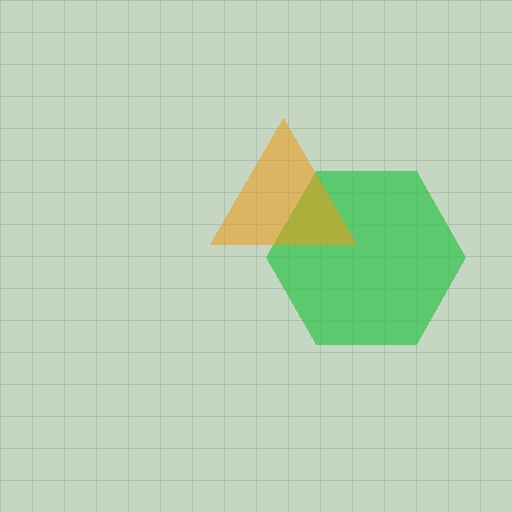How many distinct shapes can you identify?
There are 2 distinct shapes: a green hexagon, an orange triangle.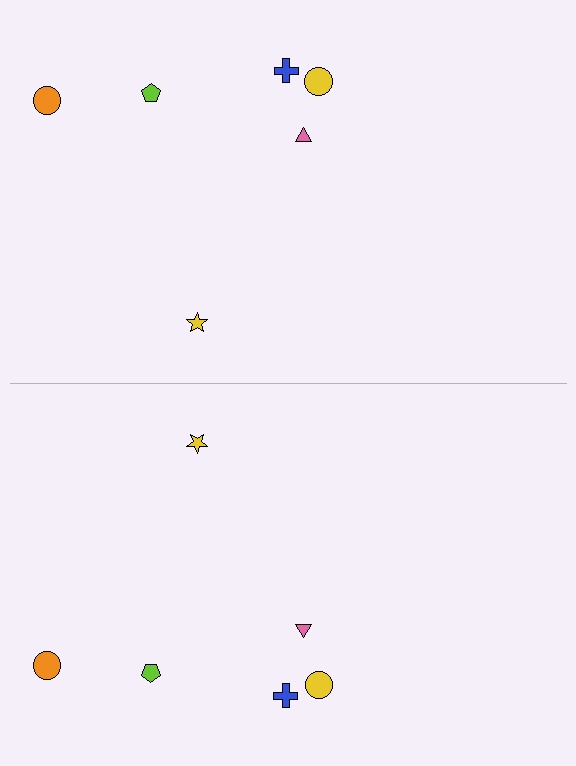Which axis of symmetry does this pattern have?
The pattern has a horizontal axis of symmetry running through the center of the image.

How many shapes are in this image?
There are 12 shapes in this image.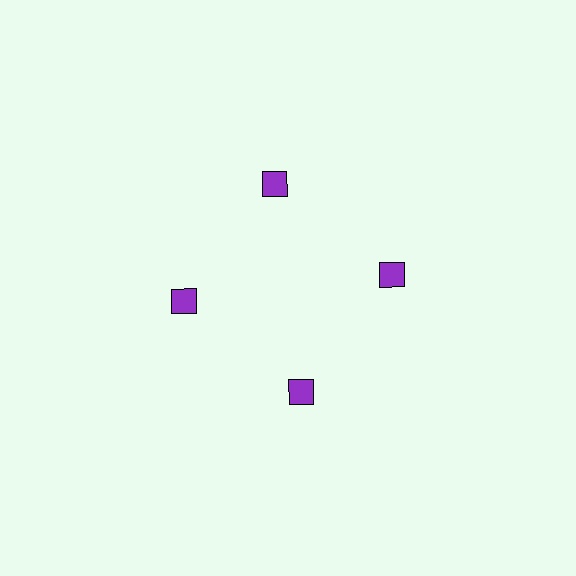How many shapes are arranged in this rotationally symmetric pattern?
There are 4 shapes, arranged in 4 groups of 1.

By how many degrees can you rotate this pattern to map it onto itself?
The pattern maps onto itself every 90 degrees of rotation.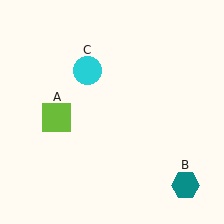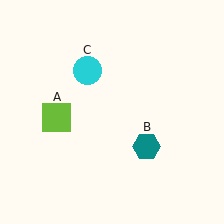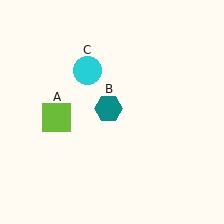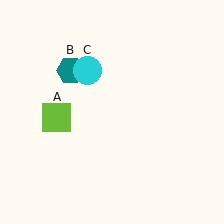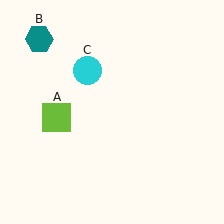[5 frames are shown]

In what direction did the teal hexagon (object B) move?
The teal hexagon (object B) moved up and to the left.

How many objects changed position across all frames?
1 object changed position: teal hexagon (object B).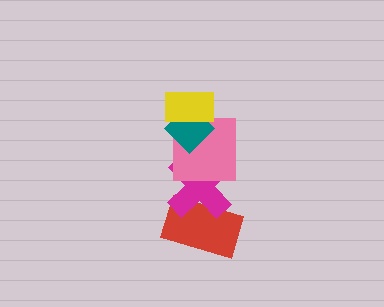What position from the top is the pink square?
The pink square is 3rd from the top.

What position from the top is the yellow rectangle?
The yellow rectangle is 1st from the top.